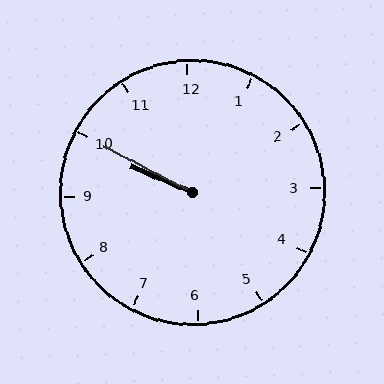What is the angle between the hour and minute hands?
Approximately 5 degrees.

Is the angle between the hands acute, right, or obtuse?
It is acute.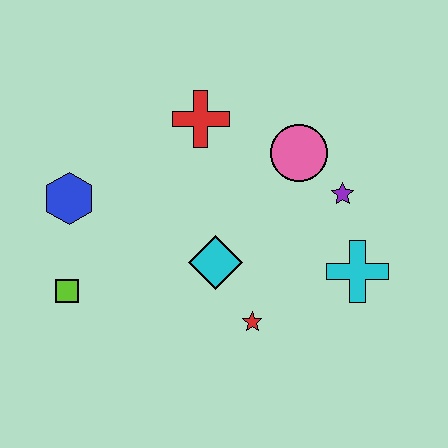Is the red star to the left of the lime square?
No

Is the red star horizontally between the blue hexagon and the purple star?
Yes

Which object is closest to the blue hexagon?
The lime square is closest to the blue hexagon.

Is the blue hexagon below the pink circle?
Yes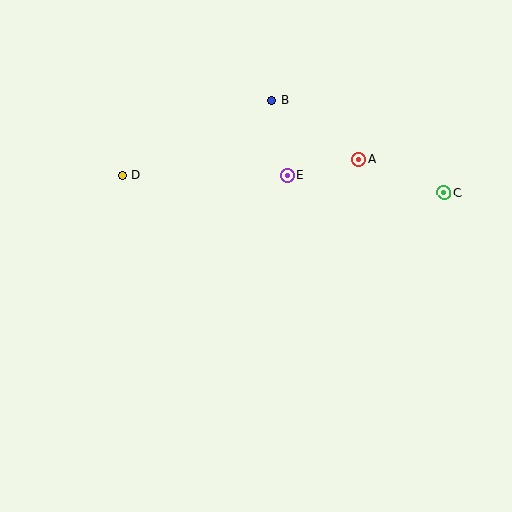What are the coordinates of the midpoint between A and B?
The midpoint between A and B is at (315, 130).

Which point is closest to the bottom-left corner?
Point D is closest to the bottom-left corner.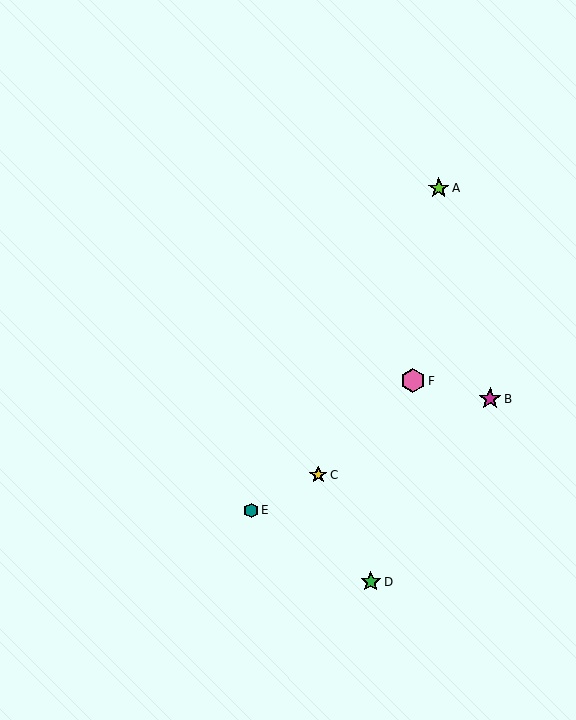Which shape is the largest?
The pink hexagon (labeled F) is the largest.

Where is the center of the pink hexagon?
The center of the pink hexagon is at (413, 381).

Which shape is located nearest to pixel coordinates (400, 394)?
The pink hexagon (labeled F) at (413, 381) is nearest to that location.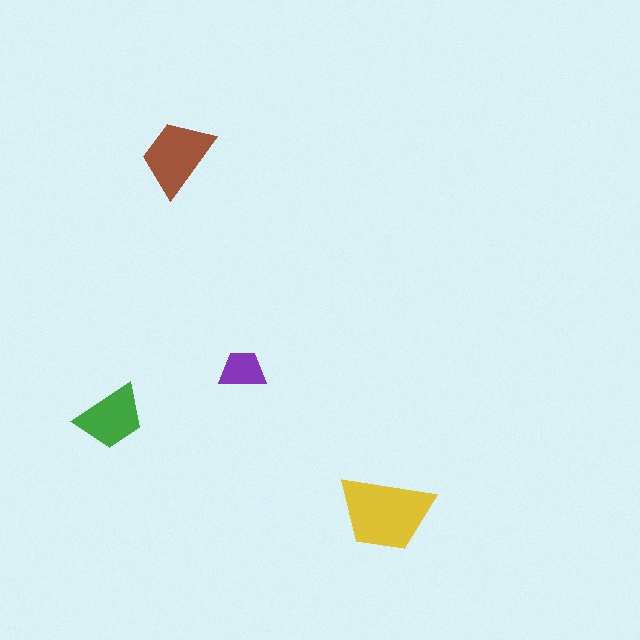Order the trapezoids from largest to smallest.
the yellow one, the brown one, the green one, the purple one.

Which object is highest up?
The brown trapezoid is topmost.